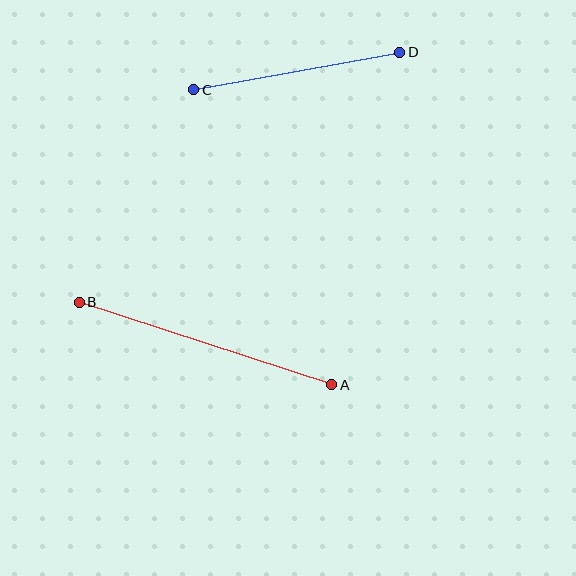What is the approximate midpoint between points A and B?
The midpoint is at approximately (205, 344) pixels.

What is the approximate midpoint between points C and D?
The midpoint is at approximately (297, 71) pixels.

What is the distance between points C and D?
The distance is approximately 209 pixels.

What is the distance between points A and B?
The distance is approximately 266 pixels.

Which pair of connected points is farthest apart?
Points A and B are farthest apart.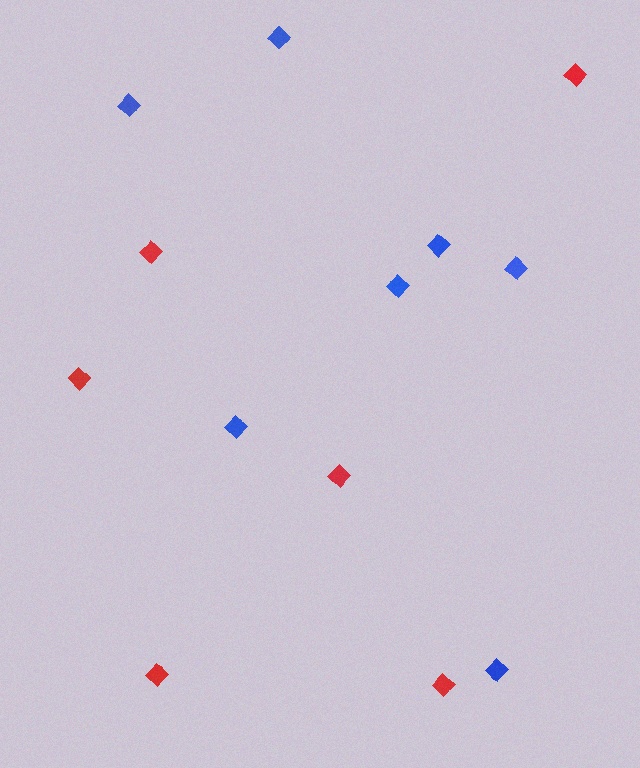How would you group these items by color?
There are 2 groups: one group of red diamonds (6) and one group of blue diamonds (7).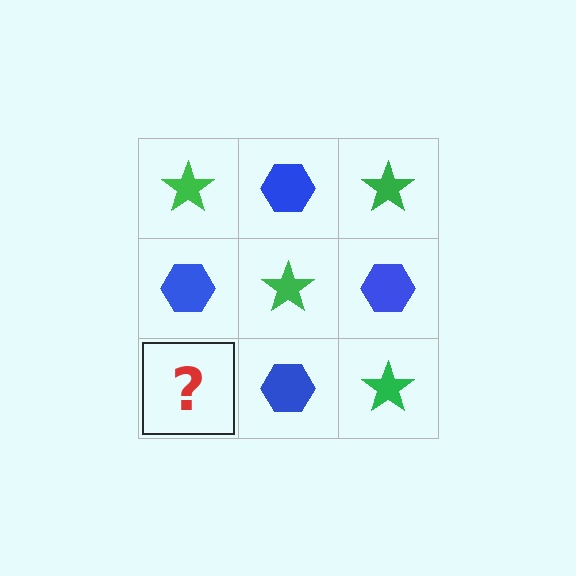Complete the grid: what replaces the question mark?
The question mark should be replaced with a green star.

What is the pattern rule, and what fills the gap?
The rule is that it alternates green star and blue hexagon in a checkerboard pattern. The gap should be filled with a green star.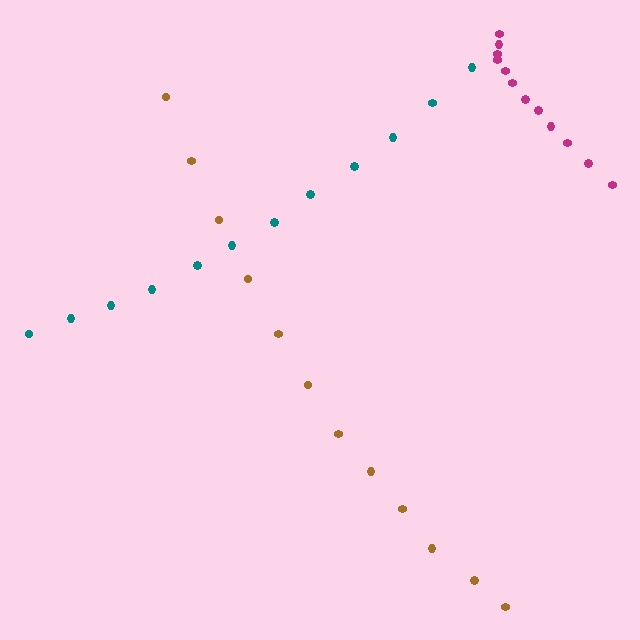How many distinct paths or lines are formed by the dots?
There are 3 distinct paths.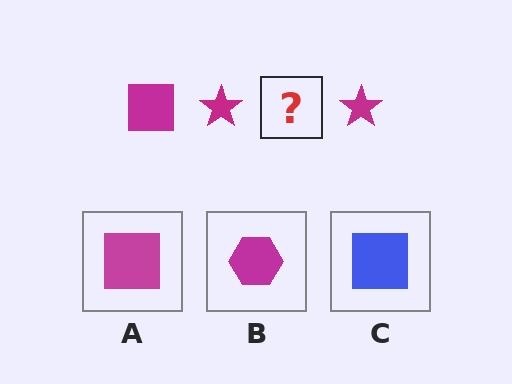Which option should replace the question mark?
Option A.